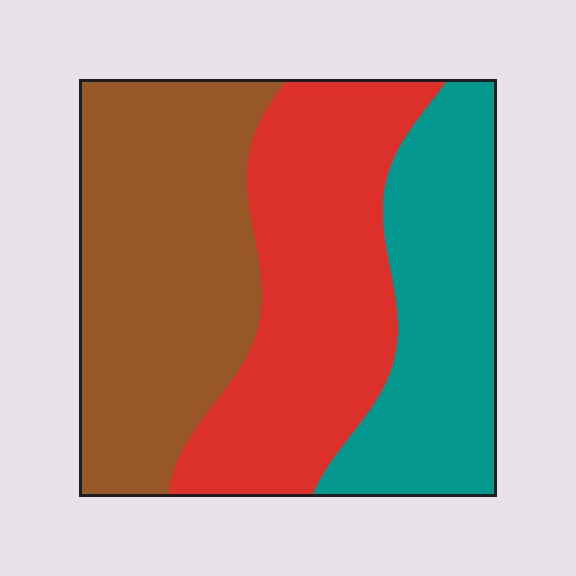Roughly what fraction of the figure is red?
Red covers 35% of the figure.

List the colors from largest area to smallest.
From largest to smallest: brown, red, teal.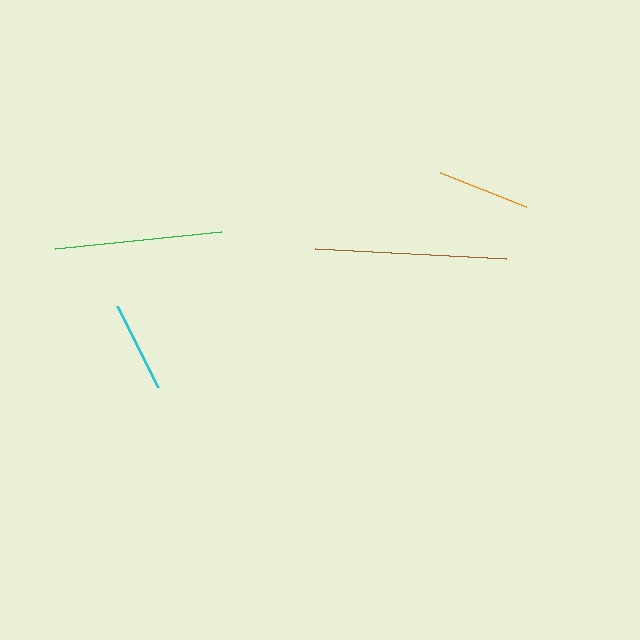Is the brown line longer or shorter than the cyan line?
The brown line is longer than the cyan line.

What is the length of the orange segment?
The orange segment is approximately 92 pixels long.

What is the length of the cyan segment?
The cyan segment is approximately 90 pixels long.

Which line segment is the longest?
The brown line is the longest at approximately 192 pixels.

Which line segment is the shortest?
The cyan line is the shortest at approximately 90 pixels.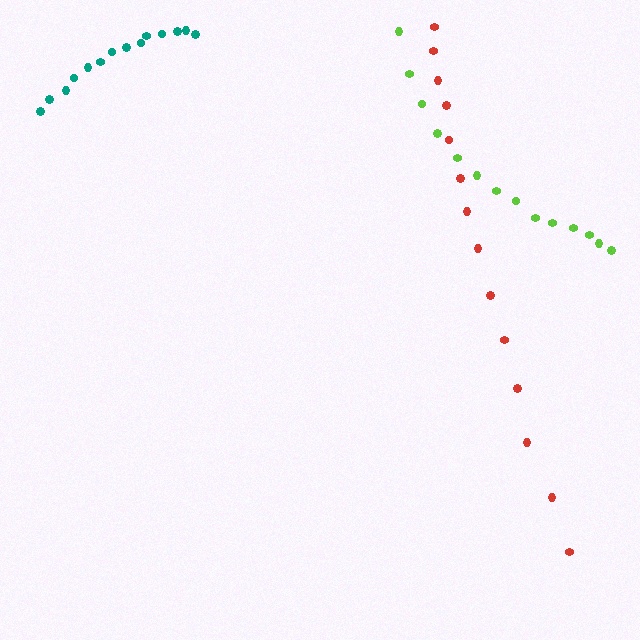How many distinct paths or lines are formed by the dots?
There are 3 distinct paths.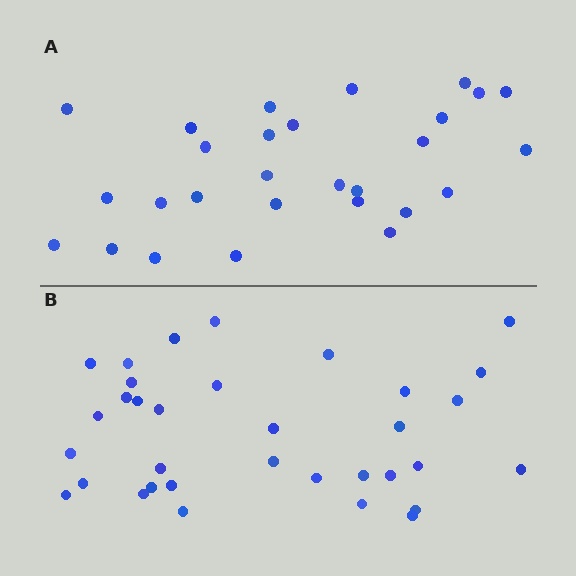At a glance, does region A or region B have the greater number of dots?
Region B (the bottom region) has more dots.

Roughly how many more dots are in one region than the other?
Region B has about 6 more dots than region A.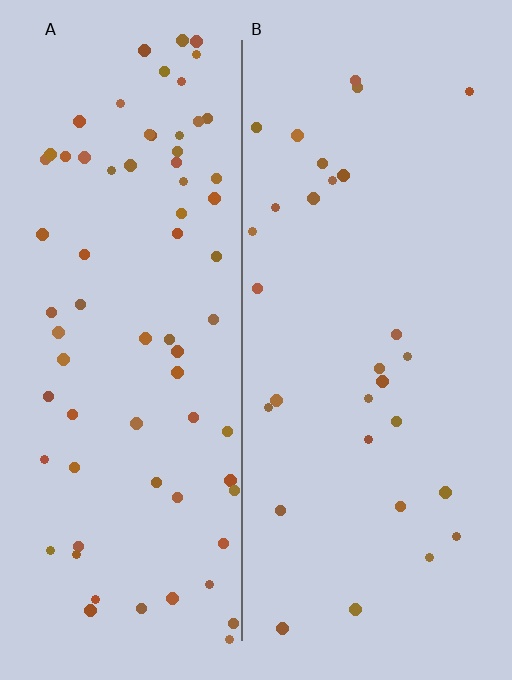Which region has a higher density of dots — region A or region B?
A (the left).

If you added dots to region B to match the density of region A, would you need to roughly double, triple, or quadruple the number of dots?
Approximately double.